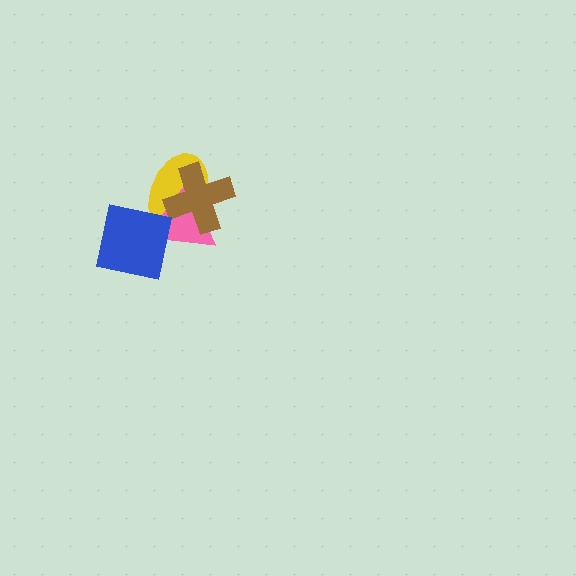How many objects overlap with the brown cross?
2 objects overlap with the brown cross.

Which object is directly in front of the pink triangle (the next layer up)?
The brown cross is directly in front of the pink triangle.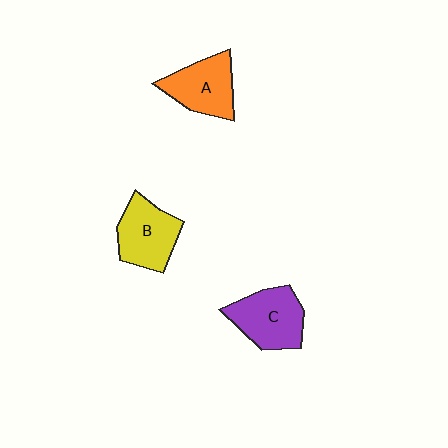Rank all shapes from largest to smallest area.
From largest to smallest: C (purple), B (yellow), A (orange).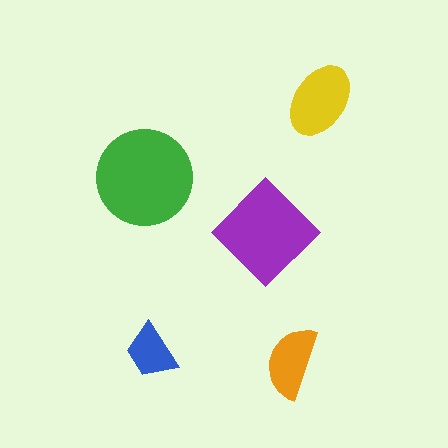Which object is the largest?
The green circle.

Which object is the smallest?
The blue trapezoid.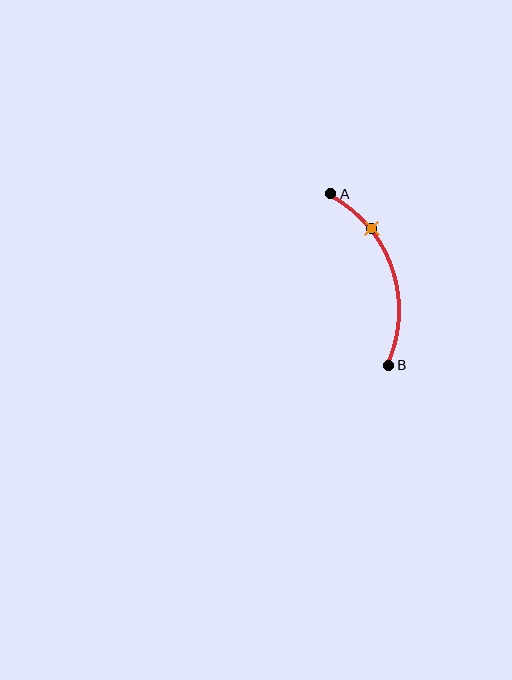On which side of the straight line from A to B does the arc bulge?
The arc bulges to the right of the straight line connecting A and B.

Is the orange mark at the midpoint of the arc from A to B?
No. The orange mark lies on the arc but is closer to endpoint A. The arc midpoint would be at the point on the curve equidistant along the arc from both A and B.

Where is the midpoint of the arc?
The arc midpoint is the point on the curve farthest from the straight line joining A and B. It sits to the right of that line.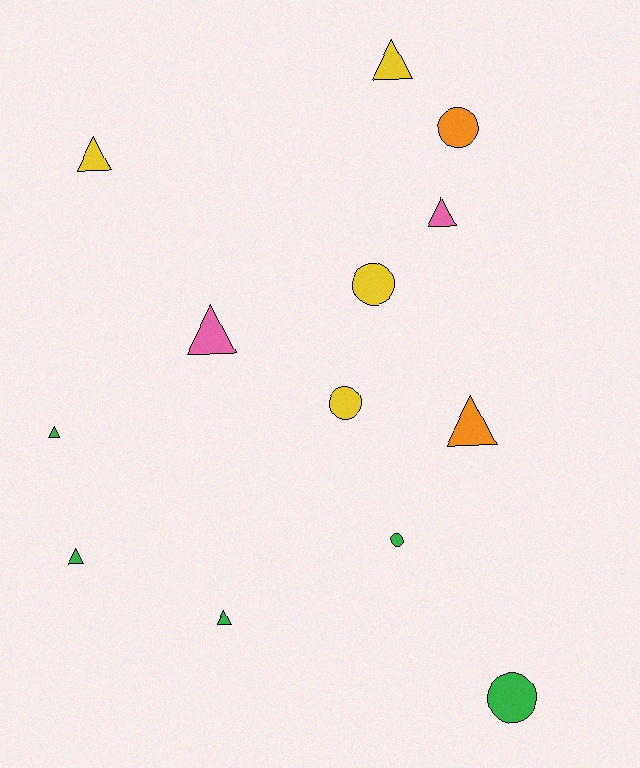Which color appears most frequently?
Green, with 5 objects.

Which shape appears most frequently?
Triangle, with 8 objects.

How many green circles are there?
There are 2 green circles.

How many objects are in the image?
There are 13 objects.